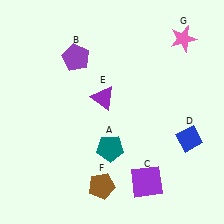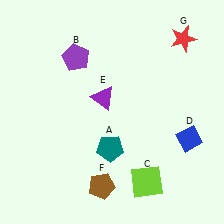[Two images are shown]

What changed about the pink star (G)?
In Image 1, G is pink. In Image 2, it changed to red.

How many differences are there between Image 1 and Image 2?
There are 2 differences between the two images.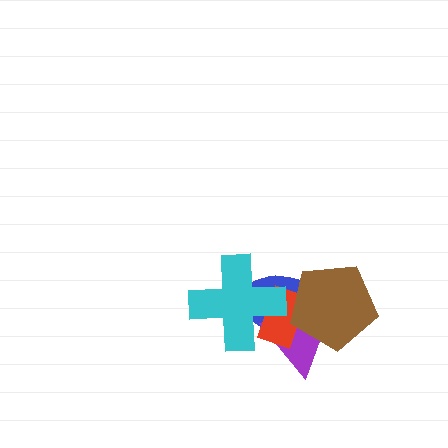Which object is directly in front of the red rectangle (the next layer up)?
The brown pentagon is directly in front of the red rectangle.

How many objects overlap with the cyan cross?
3 objects overlap with the cyan cross.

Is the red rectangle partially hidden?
Yes, it is partially covered by another shape.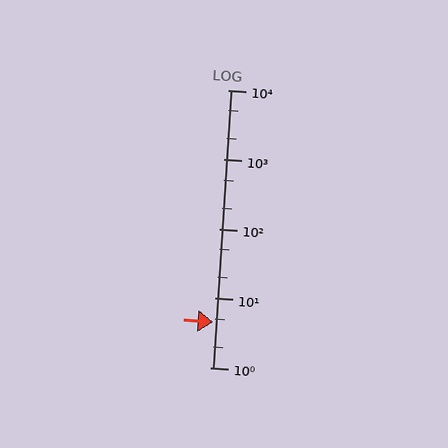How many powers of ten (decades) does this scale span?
The scale spans 4 decades, from 1 to 10000.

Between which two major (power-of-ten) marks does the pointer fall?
The pointer is between 1 and 10.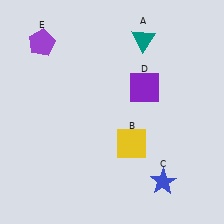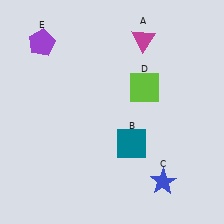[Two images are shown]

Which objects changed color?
A changed from teal to magenta. B changed from yellow to teal. D changed from purple to lime.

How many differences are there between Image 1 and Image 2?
There are 3 differences between the two images.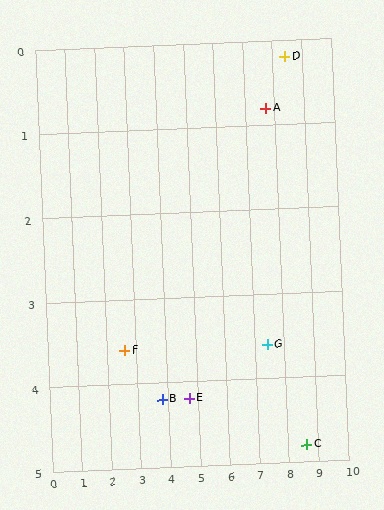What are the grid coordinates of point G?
Point G is at approximately (7.4, 3.6).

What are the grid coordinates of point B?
Point B is at approximately (3.8, 4.2).